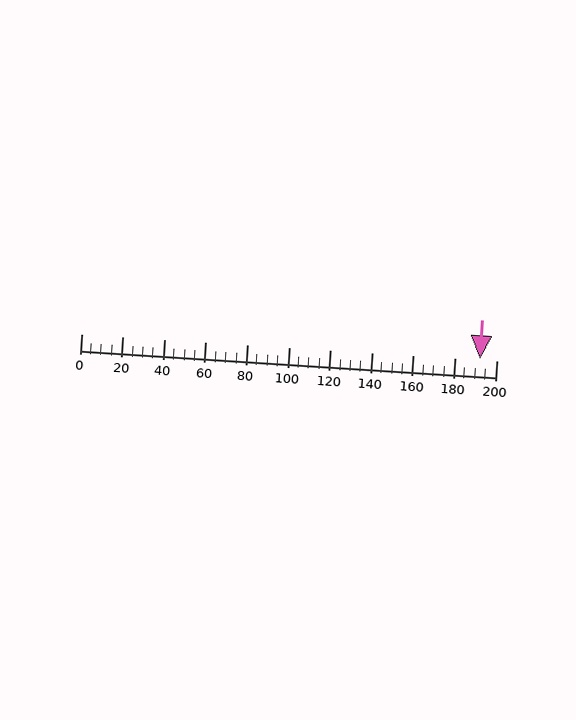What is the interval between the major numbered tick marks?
The major tick marks are spaced 20 units apart.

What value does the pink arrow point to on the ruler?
The pink arrow points to approximately 192.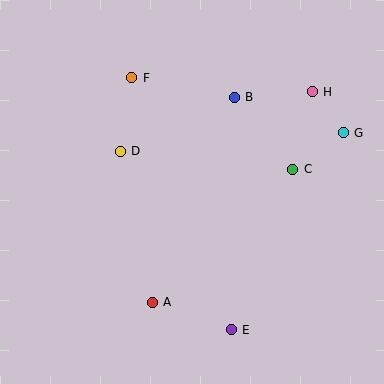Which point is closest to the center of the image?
Point D at (120, 151) is closest to the center.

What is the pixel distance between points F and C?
The distance between F and C is 185 pixels.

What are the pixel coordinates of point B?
Point B is at (234, 97).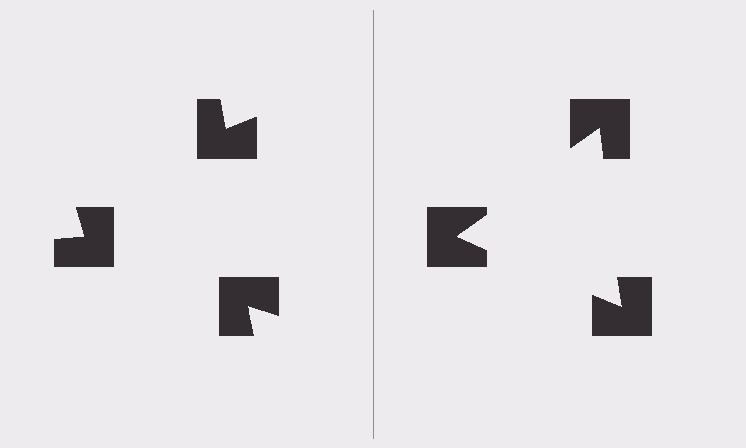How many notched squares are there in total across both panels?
6 — 3 on each side.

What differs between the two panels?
The notched squares are positioned identically on both sides; only the wedge orientations differ. On the right they align to a triangle; on the left they are misaligned.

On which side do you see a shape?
An illusory triangle appears on the right side. On the left side the wedge cuts are rotated, so no coherent shape forms.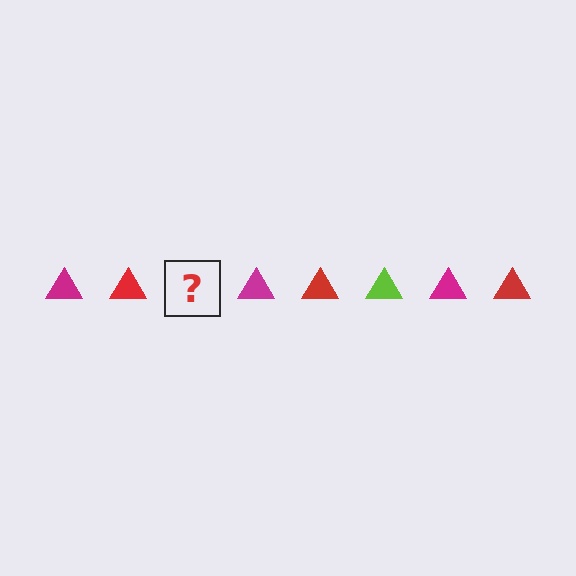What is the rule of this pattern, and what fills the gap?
The rule is that the pattern cycles through magenta, red, lime triangles. The gap should be filled with a lime triangle.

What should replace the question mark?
The question mark should be replaced with a lime triangle.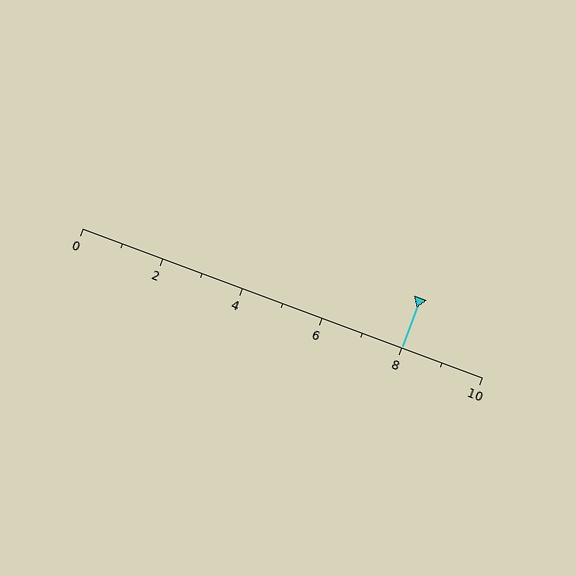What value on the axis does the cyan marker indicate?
The marker indicates approximately 8.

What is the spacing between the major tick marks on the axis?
The major ticks are spaced 2 apart.